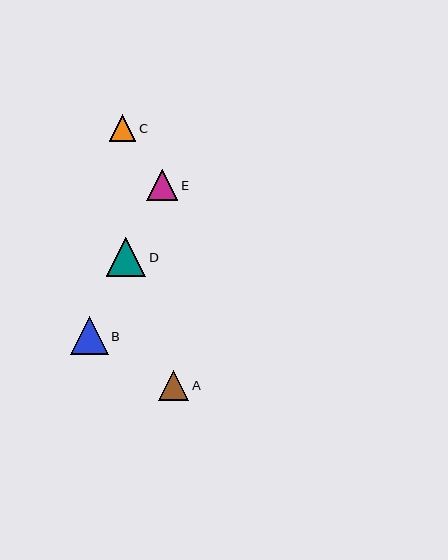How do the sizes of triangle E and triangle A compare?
Triangle E and triangle A are approximately the same size.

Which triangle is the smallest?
Triangle C is the smallest with a size of approximately 26 pixels.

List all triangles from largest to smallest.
From largest to smallest: D, B, E, A, C.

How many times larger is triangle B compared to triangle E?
Triangle B is approximately 1.2 times the size of triangle E.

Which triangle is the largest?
Triangle D is the largest with a size of approximately 39 pixels.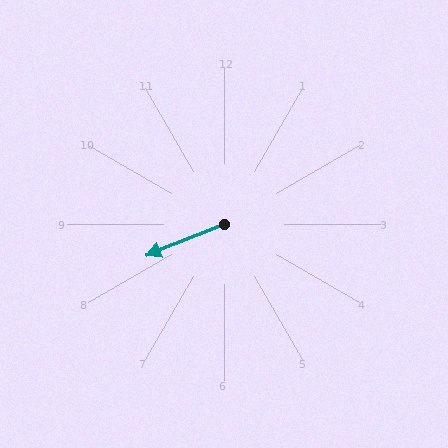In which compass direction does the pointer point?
West.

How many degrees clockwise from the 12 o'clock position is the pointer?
Approximately 248 degrees.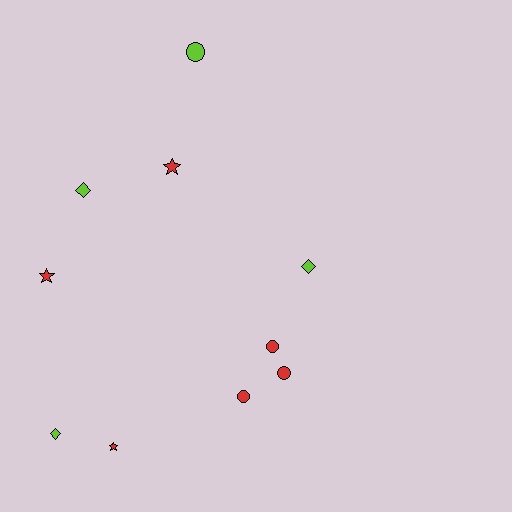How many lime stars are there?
There are no lime stars.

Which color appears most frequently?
Red, with 6 objects.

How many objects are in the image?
There are 10 objects.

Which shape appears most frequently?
Circle, with 4 objects.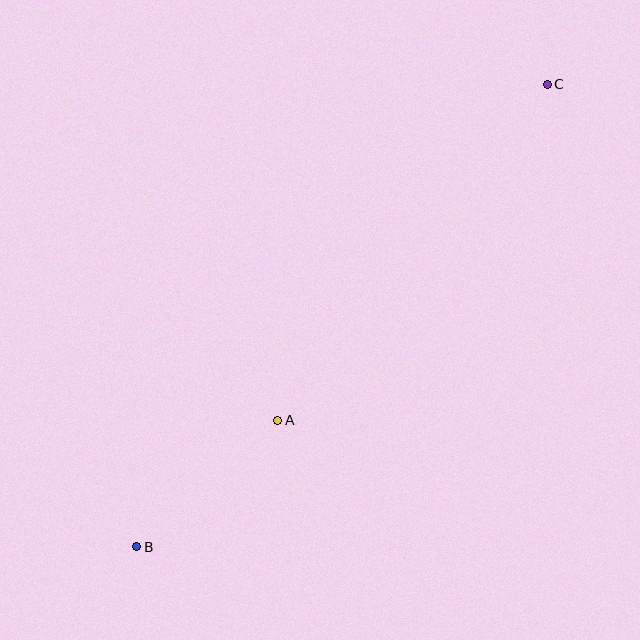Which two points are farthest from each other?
Points B and C are farthest from each other.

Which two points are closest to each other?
Points A and B are closest to each other.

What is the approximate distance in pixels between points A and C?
The distance between A and C is approximately 430 pixels.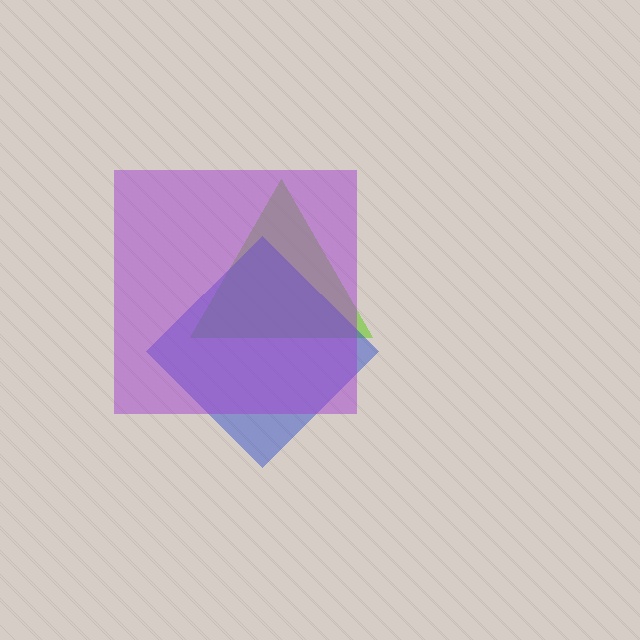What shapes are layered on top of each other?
The layered shapes are: a lime triangle, a blue diamond, a purple square.